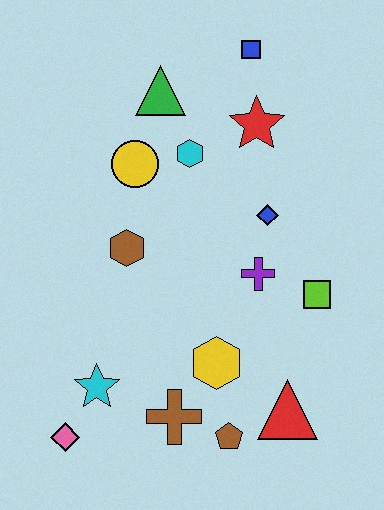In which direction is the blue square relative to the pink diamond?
The blue square is above the pink diamond.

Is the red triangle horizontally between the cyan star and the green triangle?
No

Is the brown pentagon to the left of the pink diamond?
No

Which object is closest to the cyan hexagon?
The yellow circle is closest to the cyan hexagon.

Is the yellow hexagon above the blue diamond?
No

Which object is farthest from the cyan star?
The blue square is farthest from the cyan star.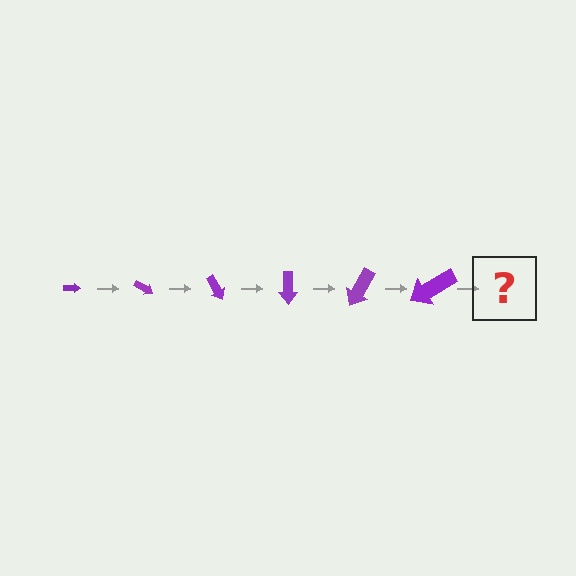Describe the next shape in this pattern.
It should be an arrow, larger than the previous one and rotated 180 degrees from the start.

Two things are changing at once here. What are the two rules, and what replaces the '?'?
The two rules are that the arrow grows larger each step and it rotates 30 degrees each step. The '?' should be an arrow, larger than the previous one and rotated 180 degrees from the start.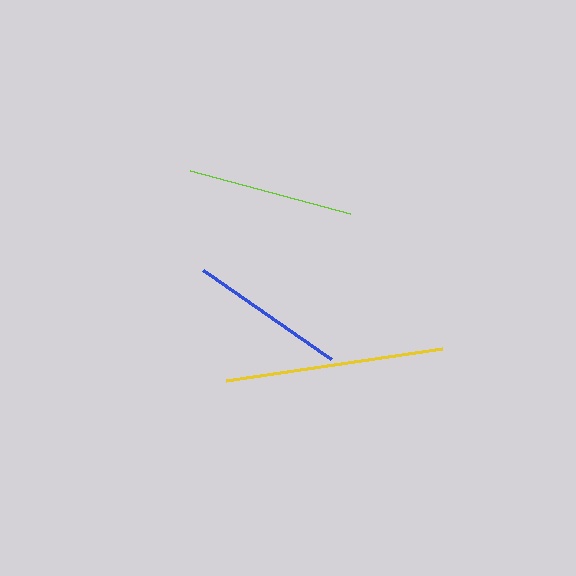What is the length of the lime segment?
The lime segment is approximately 166 pixels long.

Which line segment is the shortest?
The blue line is the shortest at approximately 156 pixels.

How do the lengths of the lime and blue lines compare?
The lime and blue lines are approximately the same length.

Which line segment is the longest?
The yellow line is the longest at approximately 218 pixels.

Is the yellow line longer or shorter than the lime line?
The yellow line is longer than the lime line.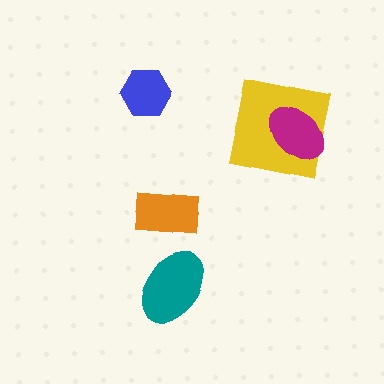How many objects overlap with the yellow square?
1 object overlaps with the yellow square.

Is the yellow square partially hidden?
Yes, it is partially covered by another shape.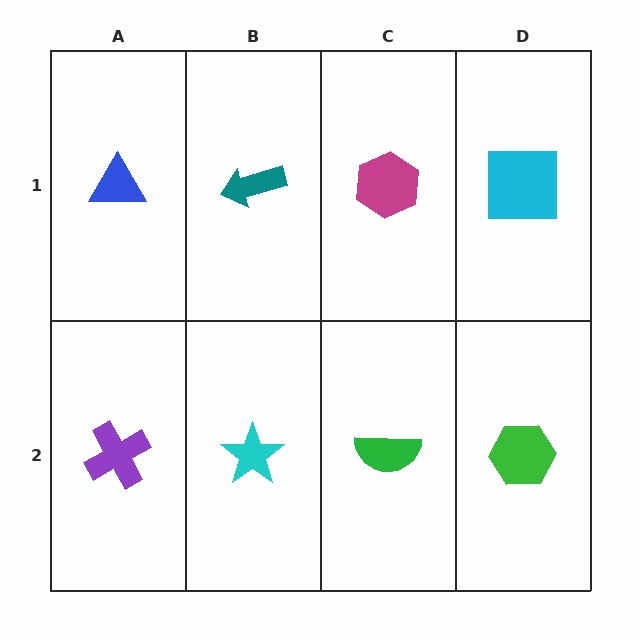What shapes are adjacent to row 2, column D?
A cyan square (row 1, column D), a green semicircle (row 2, column C).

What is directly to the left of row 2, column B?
A purple cross.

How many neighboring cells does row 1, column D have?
2.